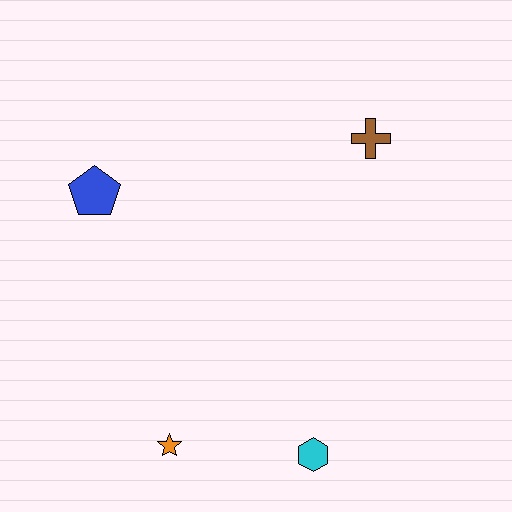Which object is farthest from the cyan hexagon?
The blue pentagon is farthest from the cyan hexagon.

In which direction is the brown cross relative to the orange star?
The brown cross is above the orange star.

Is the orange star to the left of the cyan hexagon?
Yes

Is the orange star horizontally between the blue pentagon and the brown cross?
Yes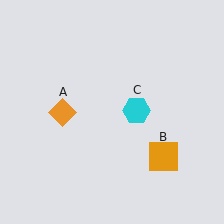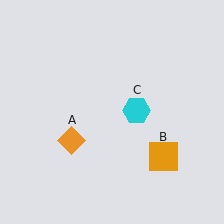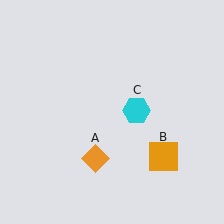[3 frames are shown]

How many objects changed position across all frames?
1 object changed position: orange diamond (object A).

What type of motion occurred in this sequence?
The orange diamond (object A) rotated counterclockwise around the center of the scene.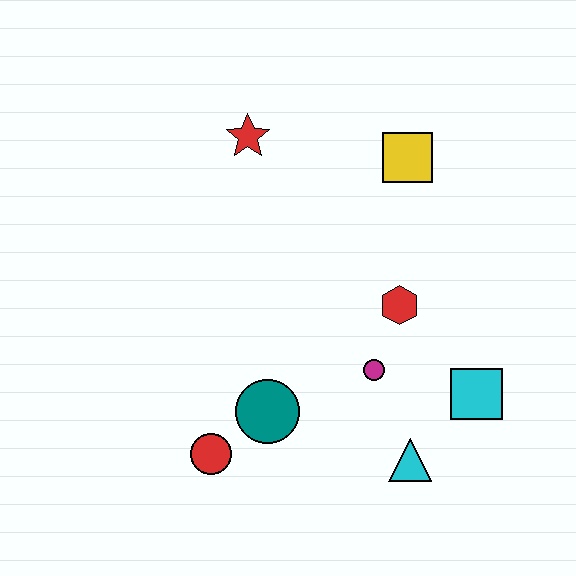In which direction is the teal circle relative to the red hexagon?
The teal circle is to the left of the red hexagon.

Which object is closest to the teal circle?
The red circle is closest to the teal circle.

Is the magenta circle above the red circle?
Yes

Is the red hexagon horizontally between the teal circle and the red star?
No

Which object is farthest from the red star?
The cyan triangle is farthest from the red star.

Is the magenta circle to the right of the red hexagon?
No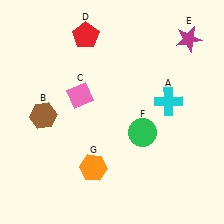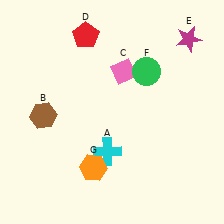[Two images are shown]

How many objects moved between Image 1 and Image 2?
3 objects moved between the two images.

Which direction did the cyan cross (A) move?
The cyan cross (A) moved left.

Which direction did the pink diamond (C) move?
The pink diamond (C) moved right.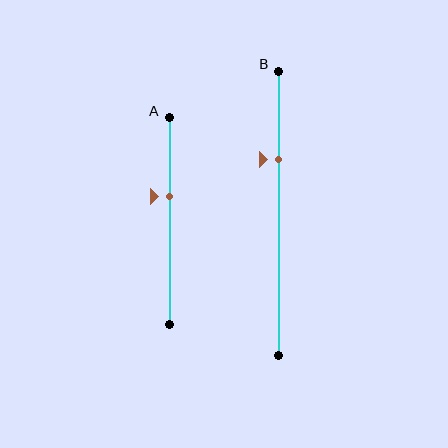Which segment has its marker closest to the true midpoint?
Segment A has its marker closest to the true midpoint.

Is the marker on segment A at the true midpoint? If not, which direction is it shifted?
No, the marker on segment A is shifted upward by about 12% of the segment length.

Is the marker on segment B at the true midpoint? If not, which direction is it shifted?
No, the marker on segment B is shifted upward by about 19% of the segment length.